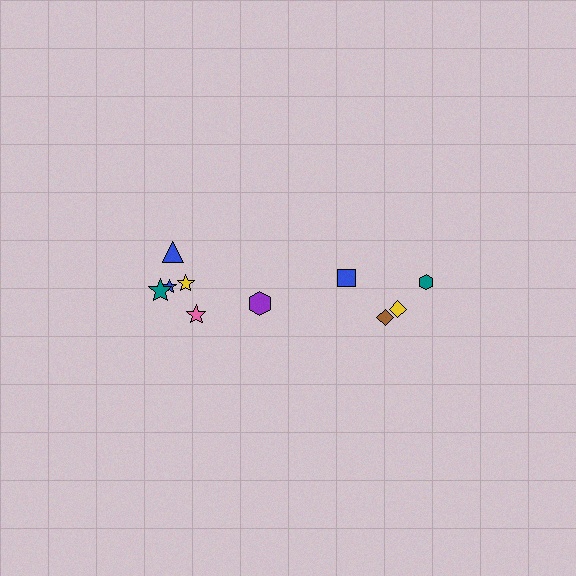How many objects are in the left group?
There are 6 objects.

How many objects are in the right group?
There are 4 objects.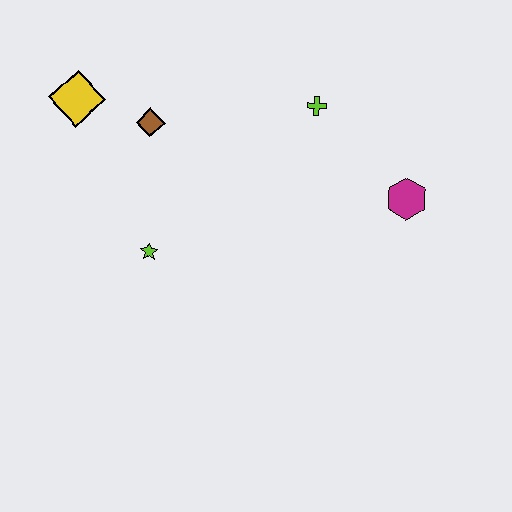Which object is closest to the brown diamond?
The yellow diamond is closest to the brown diamond.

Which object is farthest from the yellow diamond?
The magenta hexagon is farthest from the yellow diamond.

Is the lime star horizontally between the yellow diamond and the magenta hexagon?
Yes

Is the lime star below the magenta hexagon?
Yes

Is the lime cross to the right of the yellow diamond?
Yes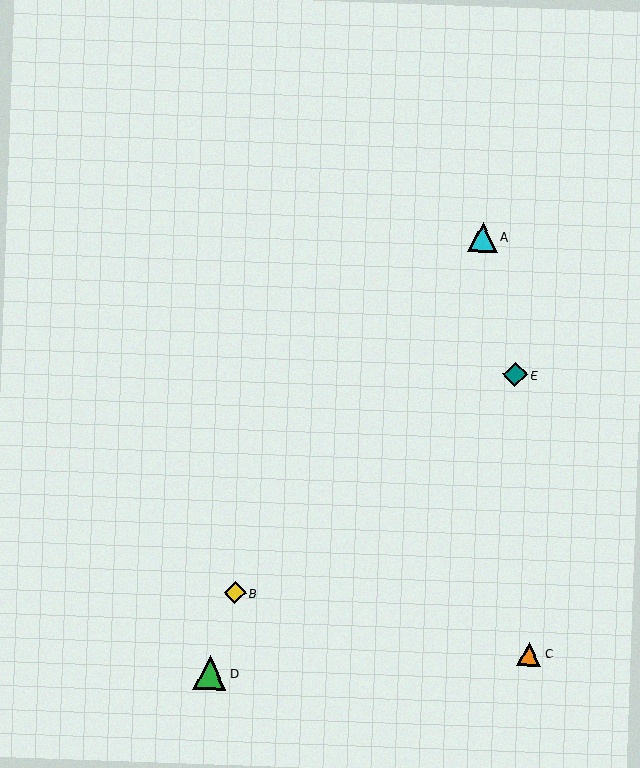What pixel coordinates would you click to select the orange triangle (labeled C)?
Click at (530, 654) to select the orange triangle C.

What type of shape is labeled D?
Shape D is a green triangle.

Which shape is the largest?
The green triangle (labeled D) is the largest.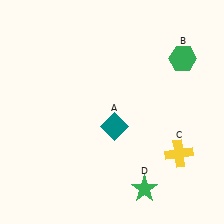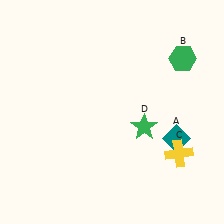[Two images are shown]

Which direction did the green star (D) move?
The green star (D) moved up.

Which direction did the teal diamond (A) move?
The teal diamond (A) moved right.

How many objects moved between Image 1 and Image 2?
2 objects moved between the two images.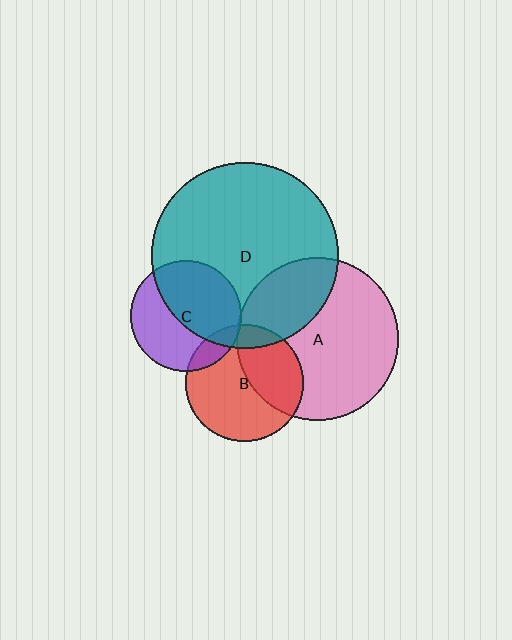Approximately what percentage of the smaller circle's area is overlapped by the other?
Approximately 15%.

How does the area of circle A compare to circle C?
Approximately 2.2 times.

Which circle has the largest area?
Circle D (teal).